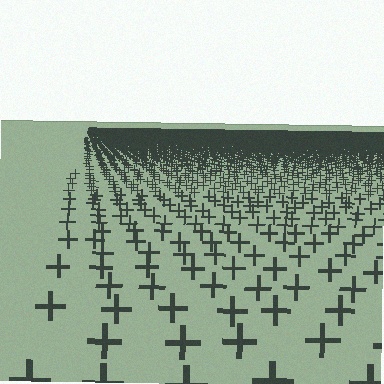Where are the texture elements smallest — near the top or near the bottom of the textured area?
Near the top.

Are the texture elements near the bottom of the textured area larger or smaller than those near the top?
Larger. Near the bottom, elements are closer to the viewer and appear at a bigger on-screen size.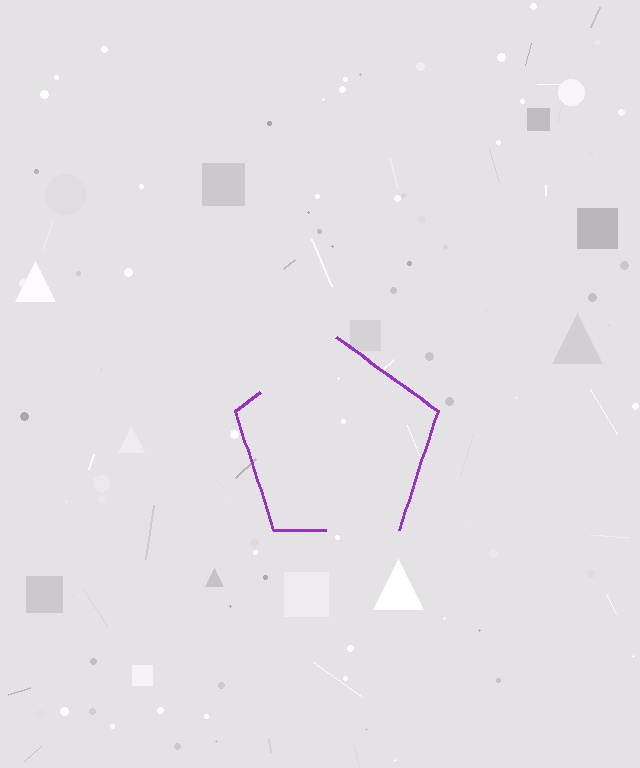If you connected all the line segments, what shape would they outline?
They would outline a pentagon.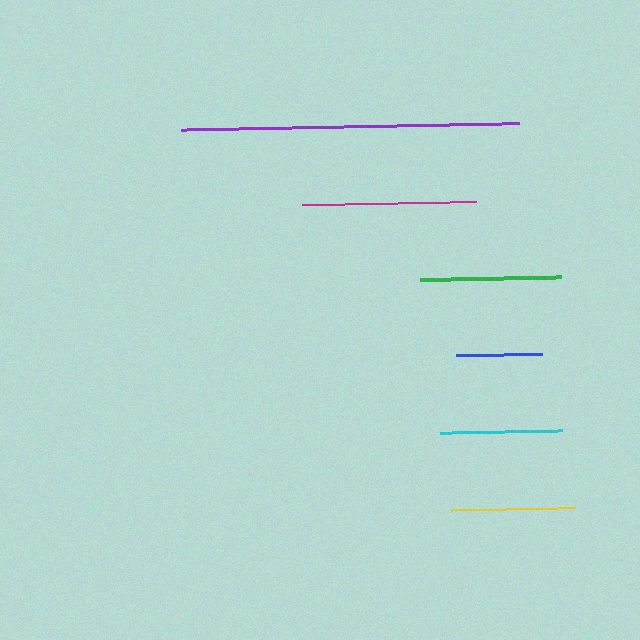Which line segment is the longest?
The purple line is the longest at approximately 337 pixels.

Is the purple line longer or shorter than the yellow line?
The purple line is longer than the yellow line.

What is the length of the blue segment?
The blue segment is approximately 85 pixels long.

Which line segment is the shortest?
The blue line is the shortest at approximately 85 pixels.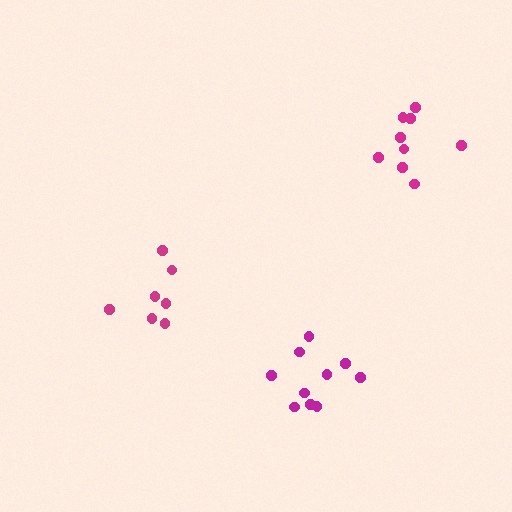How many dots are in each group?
Group 1: 9 dots, Group 2: 10 dots, Group 3: 7 dots (26 total).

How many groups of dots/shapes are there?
There are 3 groups.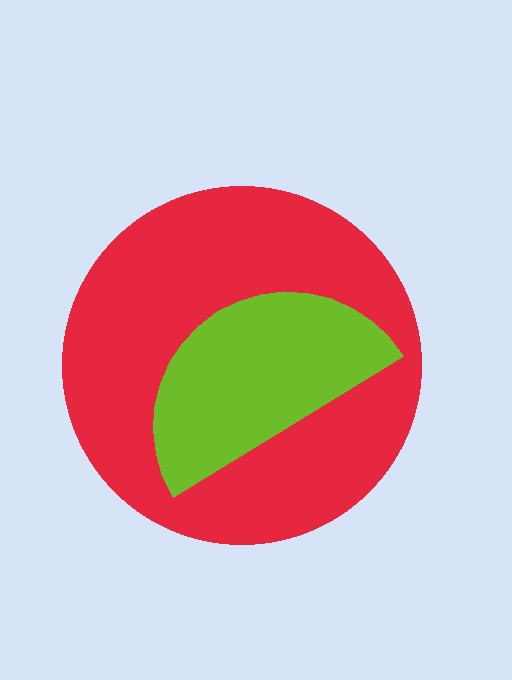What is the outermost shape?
The red circle.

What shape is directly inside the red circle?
The lime semicircle.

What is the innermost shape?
The lime semicircle.